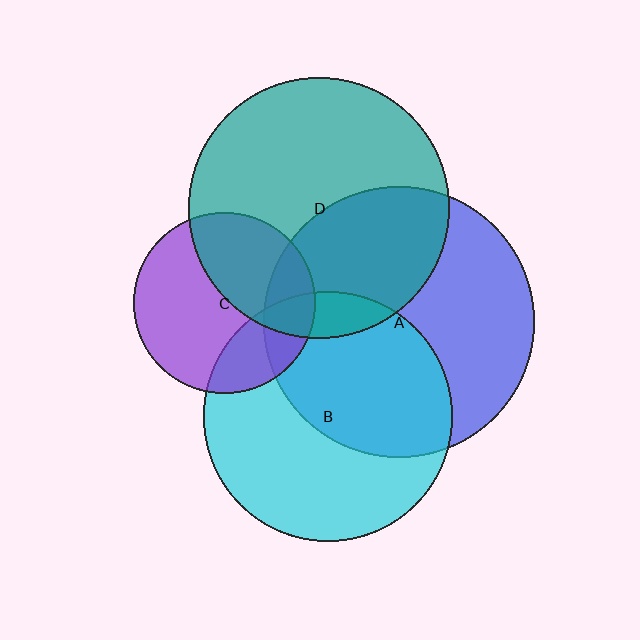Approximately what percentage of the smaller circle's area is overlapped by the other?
Approximately 40%.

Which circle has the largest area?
Circle A (blue).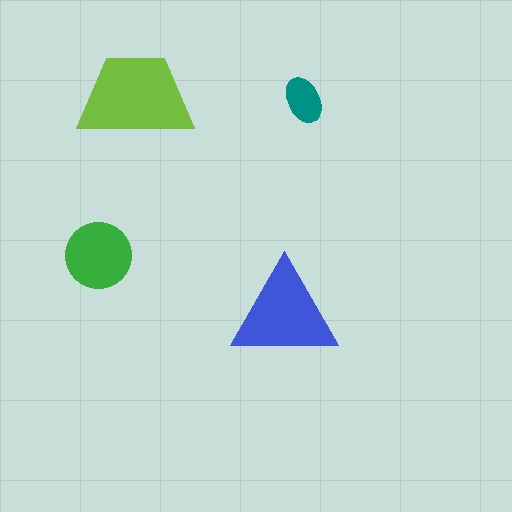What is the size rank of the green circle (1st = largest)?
3rd.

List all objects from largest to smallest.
The lime trapezoid, the blue triangle, the green circle, the teal ellipse.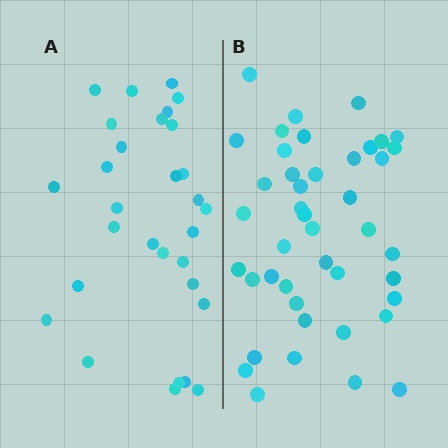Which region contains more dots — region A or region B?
Region B (the right region) has more dots.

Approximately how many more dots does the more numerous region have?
Region B has approximately 15 more dots than region A.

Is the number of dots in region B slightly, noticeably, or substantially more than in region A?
Region B has noticeably more, but not dramatically so. The ratio is roughly 1.4 to 1.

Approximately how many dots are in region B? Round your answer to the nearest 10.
About 40 dots. (The exact count is 43, which rounds to 40.)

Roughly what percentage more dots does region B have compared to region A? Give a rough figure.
About 45% more.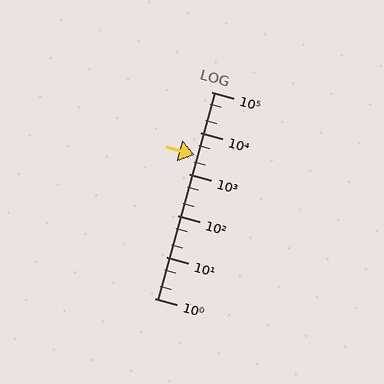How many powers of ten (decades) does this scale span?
The scale spans 5 decades, from 1 to 100000.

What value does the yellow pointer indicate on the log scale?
The pointer indicates approximately 2900.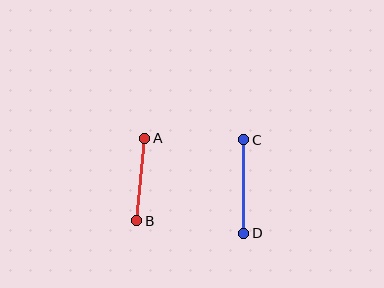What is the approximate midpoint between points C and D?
The midpoint is at approximately (244, 186) pixels.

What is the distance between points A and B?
The distance is approximately 83 pixels.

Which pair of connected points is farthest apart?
Points C and D are farthest apart.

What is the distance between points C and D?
The distance is approximately 93 pixels.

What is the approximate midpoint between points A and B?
The midpoint is at approximately (141, 179) pixels.